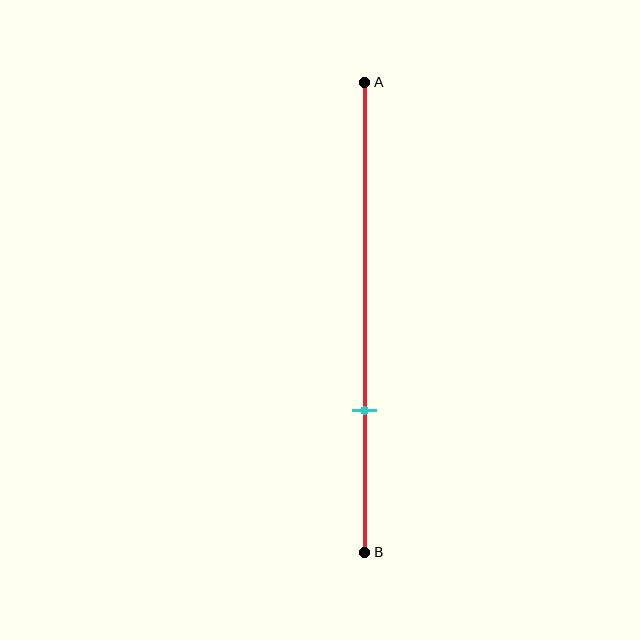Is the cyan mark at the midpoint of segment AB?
No, the mark is at about 70% from A, not at the 50% midpoint.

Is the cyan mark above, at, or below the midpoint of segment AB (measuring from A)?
The cyan mark is below the midpoint of segment AB.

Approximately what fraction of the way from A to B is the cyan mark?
The cyan mark is approximately 70% of the way from A to B.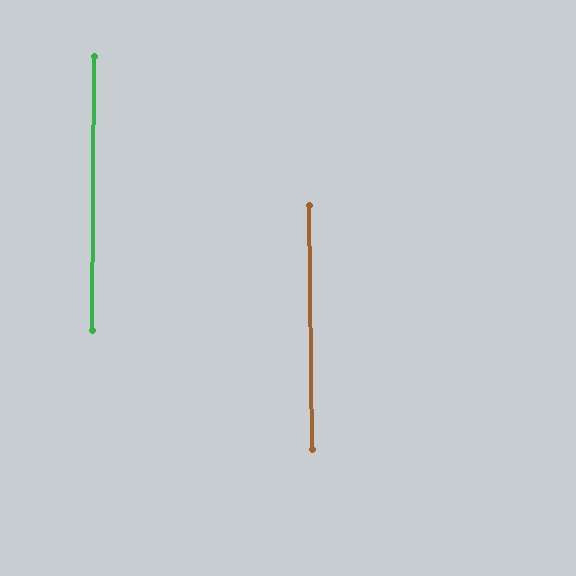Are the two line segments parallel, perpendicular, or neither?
Parallel — their directions differ by only 1.2°.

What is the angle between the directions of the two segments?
Approximately 1 degree.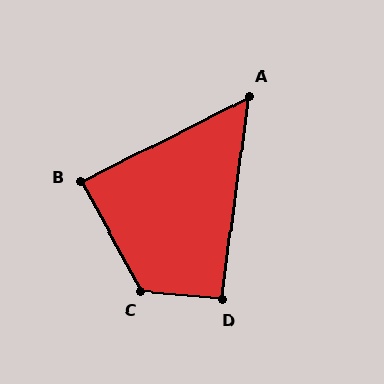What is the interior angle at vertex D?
Approximately 92 degrees (approximately right).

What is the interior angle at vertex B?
Approximately 88 degrees (approximately right).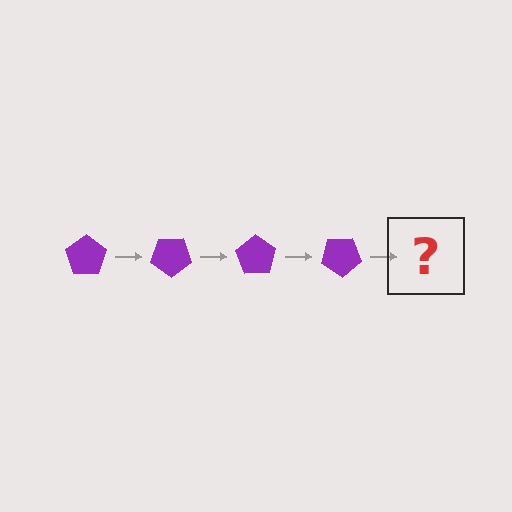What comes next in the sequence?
The next element should be a purple pentagon rotated 140 degrees.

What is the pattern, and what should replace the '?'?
The pattern is that the pentagon rotates 35 degrees each step. The '?' should be a purple pentagon rotated 140 degrees.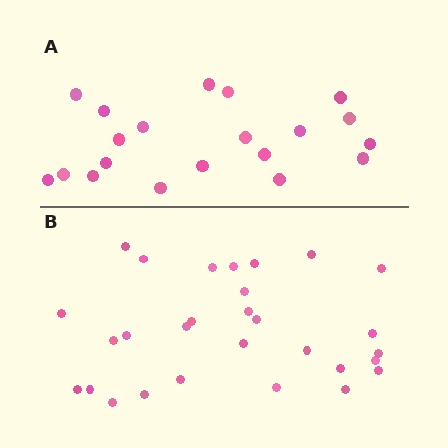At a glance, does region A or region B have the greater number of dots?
Region B (the bottom region) has more dots.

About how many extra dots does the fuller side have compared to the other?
Region B has roughly 8 or so more dots than region A.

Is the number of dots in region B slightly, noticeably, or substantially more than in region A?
Region B has substantially more. The ratio is roughly 1.4 to 1.